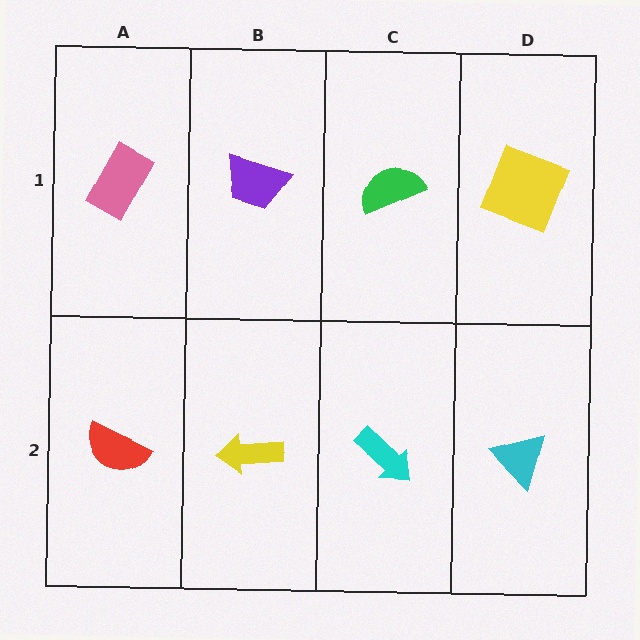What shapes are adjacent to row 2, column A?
A pink rectangle (row 1, column A), a yellow arrow (row 2, column B).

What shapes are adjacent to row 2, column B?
A purple trapezoid (row 1, column B), a red semicircle (row 2, column A), a cyan arrow (row 2, column C).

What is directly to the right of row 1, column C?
A yellow square.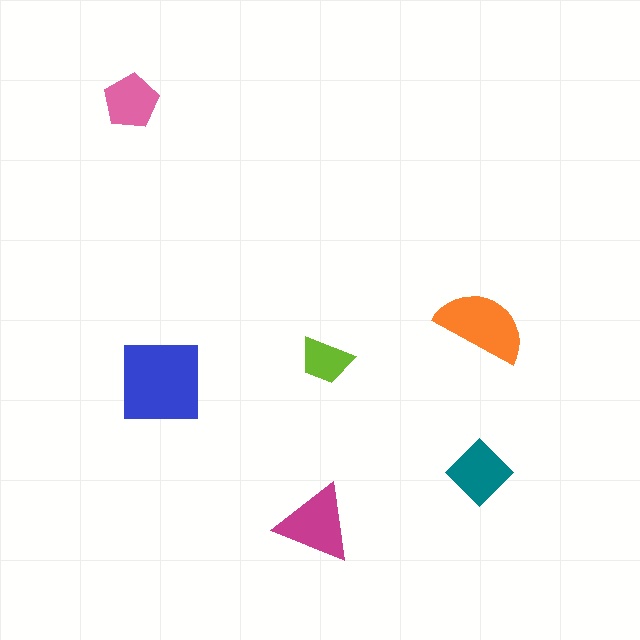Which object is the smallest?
The lime trapezoid.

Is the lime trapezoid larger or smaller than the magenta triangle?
Smaller.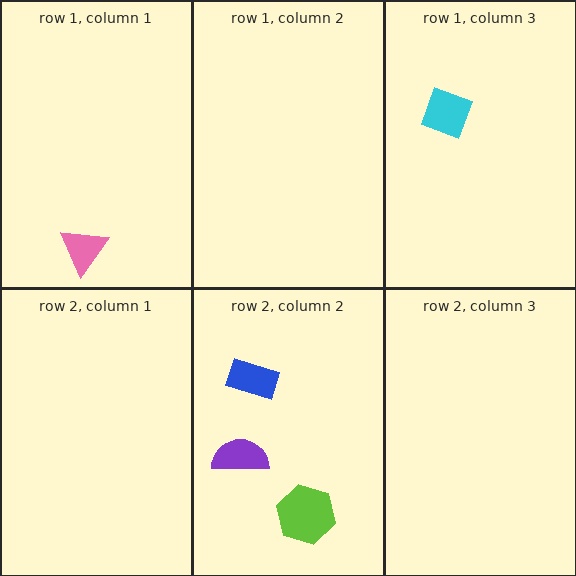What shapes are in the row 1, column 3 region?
The cyan diamond.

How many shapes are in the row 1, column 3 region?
1.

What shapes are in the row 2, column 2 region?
The blue rectangle, the lime hexagon, the purple semicircle.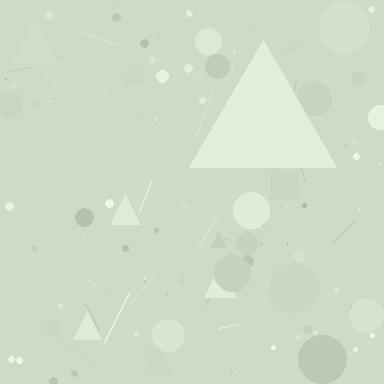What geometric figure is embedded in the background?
A triangle is embedded in the background.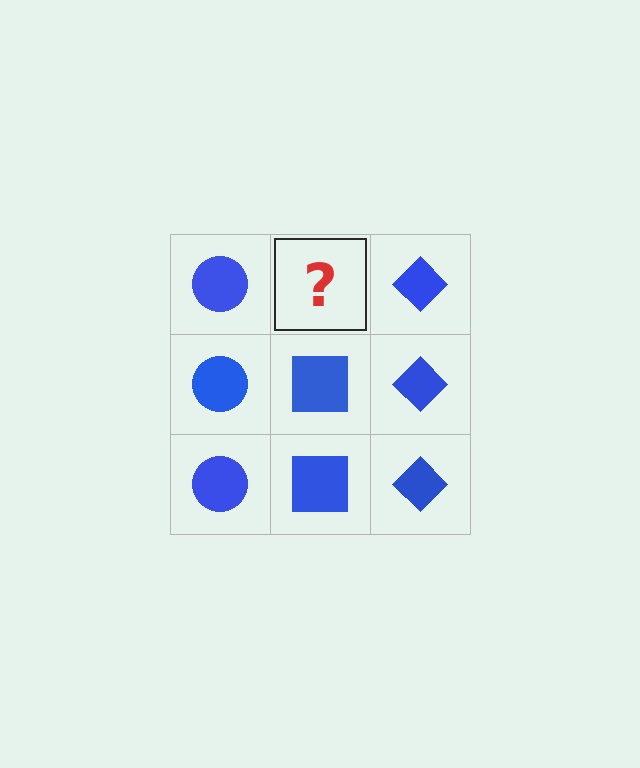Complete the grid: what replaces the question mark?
The question mark should be replaced with a blue square.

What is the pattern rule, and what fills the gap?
The rule is that each column has a consistent shape. The gap should be filled with a blue square.